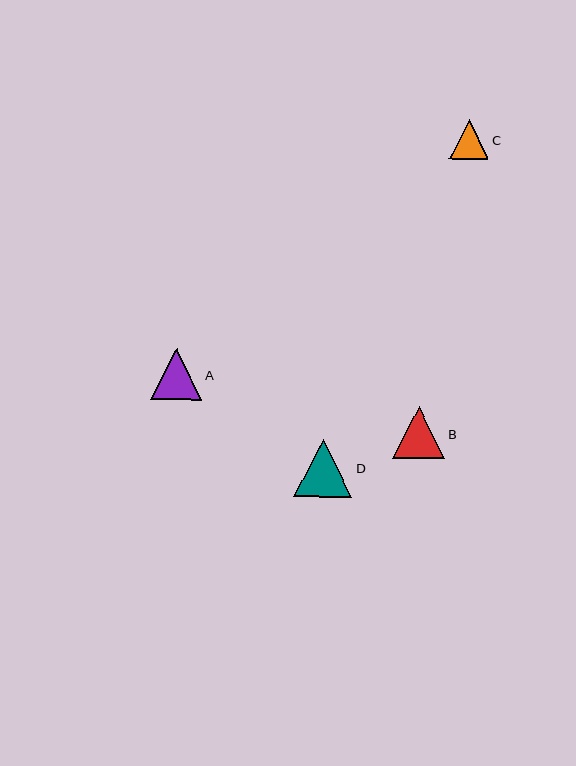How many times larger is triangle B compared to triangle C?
Triangle B is approximately 1.3 times the size of triangle C.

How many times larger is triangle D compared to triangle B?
Triangle D is approximately 1.1 times the size of triangle B.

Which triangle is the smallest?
Triangle C is the smallest with a size of approximately 40 pixels.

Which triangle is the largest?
Triangle D is the largest with a size of approximately 58 pixels.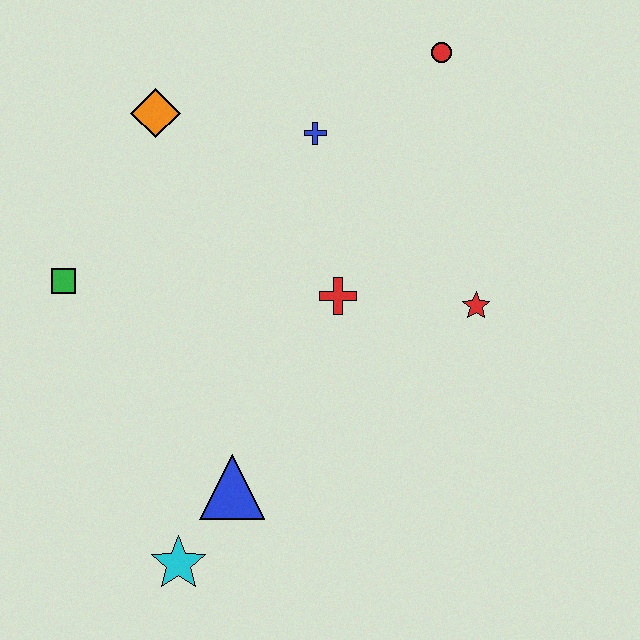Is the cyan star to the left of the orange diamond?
No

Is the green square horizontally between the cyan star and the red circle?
No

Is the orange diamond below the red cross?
No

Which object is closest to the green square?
The orange diamond is closest to the green square.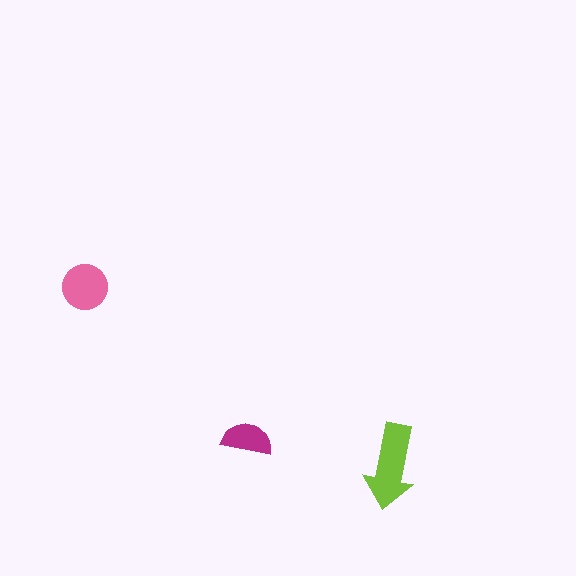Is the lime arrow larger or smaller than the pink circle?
Larger.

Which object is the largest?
The lime arrow.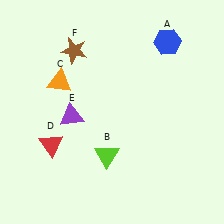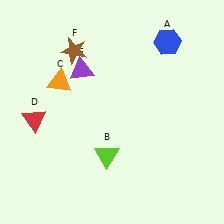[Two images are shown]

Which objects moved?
The objects that moved are: the red triangle (D), the purple triangle (E).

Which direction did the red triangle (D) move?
The red triangle (D) moved up.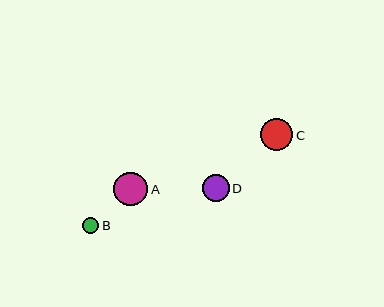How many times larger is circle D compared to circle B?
Circle D is approximately 1.7 times the size of circle B.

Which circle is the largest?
Circle A is the largest with a size of approximately 34 pixels.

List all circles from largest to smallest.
From largest to smallest: A, C, D, B.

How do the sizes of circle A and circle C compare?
Circle A and circle C are approximately the same size.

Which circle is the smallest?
Circle B is the smallest with a size of approximately 16 pixels.